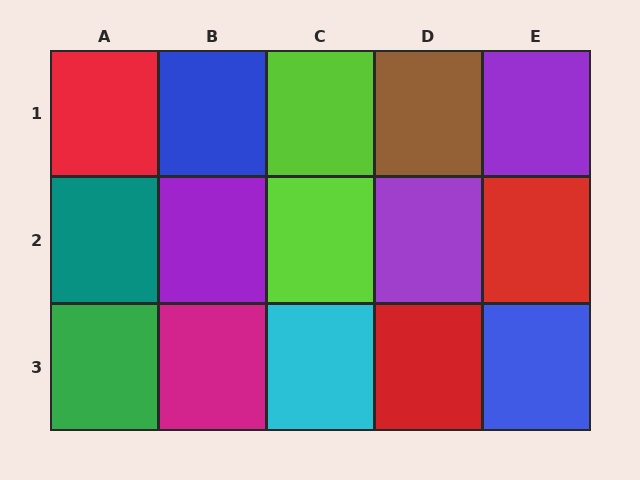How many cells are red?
3 cells are red.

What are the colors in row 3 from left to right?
Green, magenta, cyan, red, blue.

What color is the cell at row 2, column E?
Red.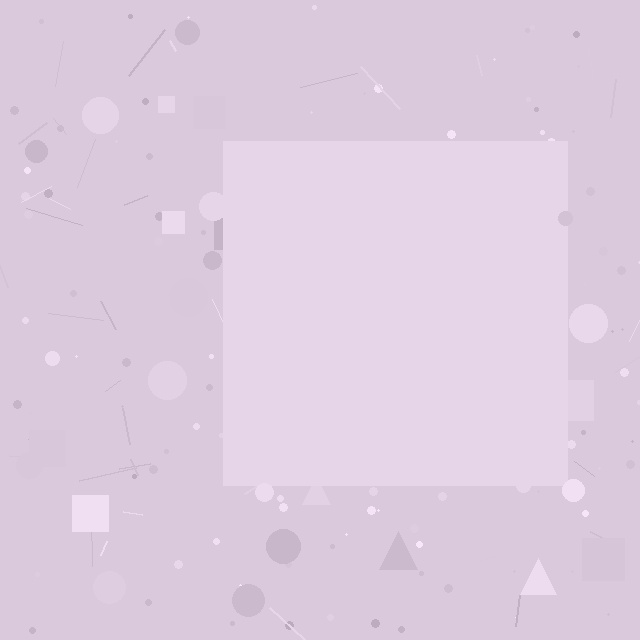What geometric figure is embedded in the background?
A square is embedded in the background.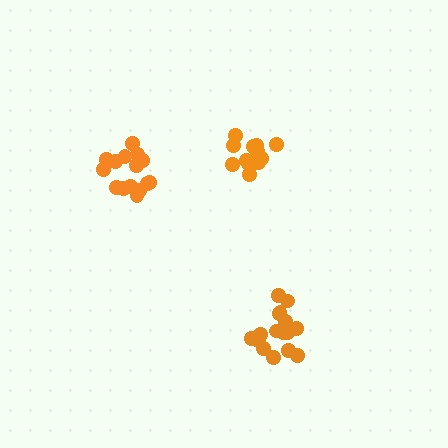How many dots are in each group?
Group 1: 17 dots, Group 2: 15 dots, Group 3: 13 dots (45 total).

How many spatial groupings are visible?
There are 3 spatial groupings.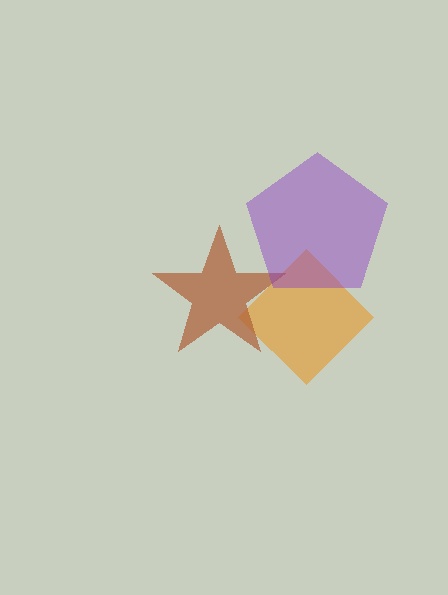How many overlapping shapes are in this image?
There are 3 overlapping shapes in the image.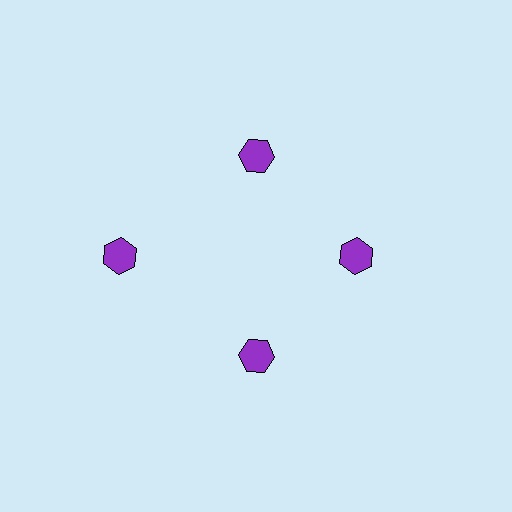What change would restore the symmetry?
The symmetry would be restored by moving it inward, back onto the ring so that all 4 hexagons sit at equal angles and equal distance from the center.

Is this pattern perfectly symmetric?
No. The 4 purple hexagons are arranged in a ring, but one element near the 9 o'clock position is pushed outward from the center, breaking the 4-fold rotational symmetry.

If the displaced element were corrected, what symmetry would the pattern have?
It would have 4-fold rotational symmetry — the pattern would map onto itself every 90 degrees.